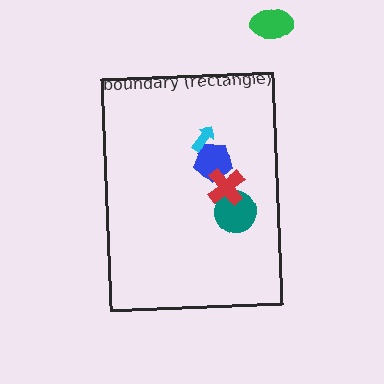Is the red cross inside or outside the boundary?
Inside.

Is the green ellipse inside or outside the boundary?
Outside.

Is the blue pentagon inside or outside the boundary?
Inside.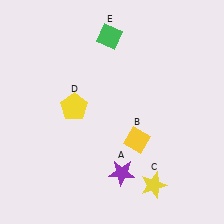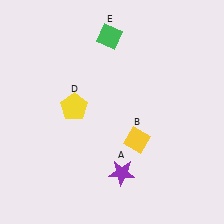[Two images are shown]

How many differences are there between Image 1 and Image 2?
There is 1 difference between the two images.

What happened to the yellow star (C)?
The yellow star (C) was removed in Image 2. It was in the bottom-right area of Image 1.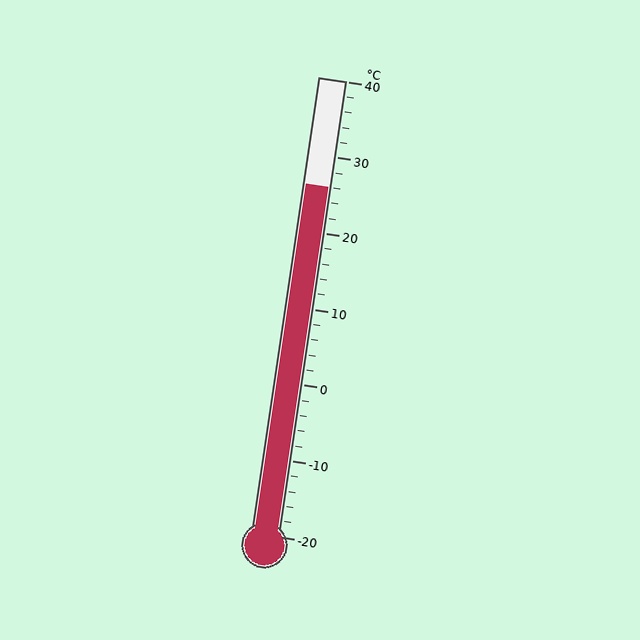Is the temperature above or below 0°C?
The temperature is above 0°C.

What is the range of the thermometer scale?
The thermometer scale ranges from -20°C to 40°C.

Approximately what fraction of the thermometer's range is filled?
The thermometer is filled to approximately 75% of its range.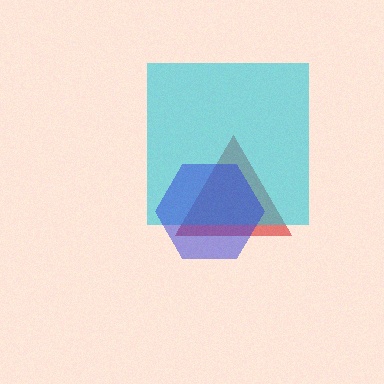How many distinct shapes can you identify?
There are 3 distinct shapes: a red triangle, a cyan square, a blue hexagon.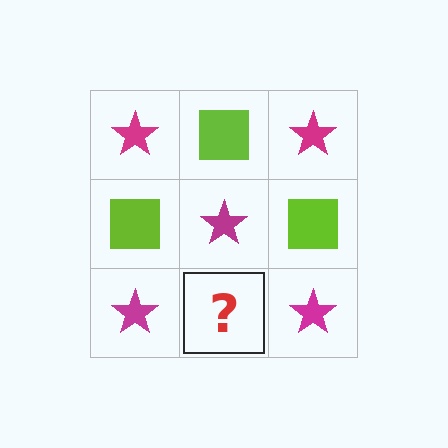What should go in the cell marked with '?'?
The missing cell should contain a lime square.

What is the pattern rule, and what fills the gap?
The rule is that it alternates magenta star and lime square in a checkerboard pattern. The gap should be filled with a lime square.